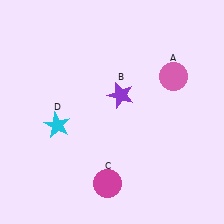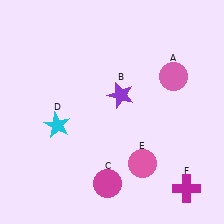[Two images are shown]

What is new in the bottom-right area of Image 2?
A magenta cross (F) was added in the bottom-right area of Image 2.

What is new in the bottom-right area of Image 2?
A pink circle (E) was added in the bottom-right area of Image 2.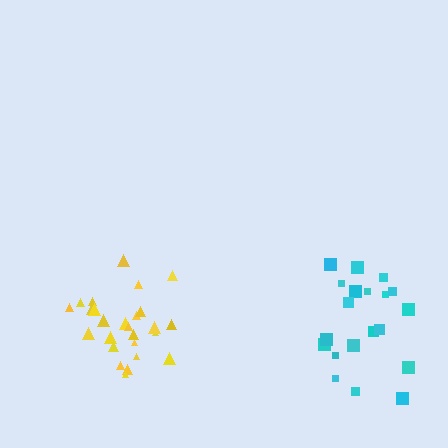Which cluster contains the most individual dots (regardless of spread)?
Yellow (26).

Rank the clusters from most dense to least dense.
yellow, cyan.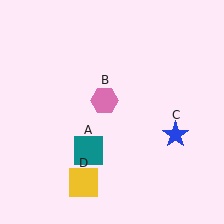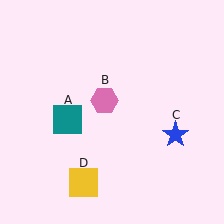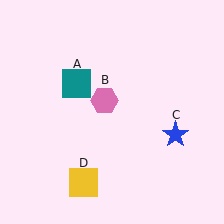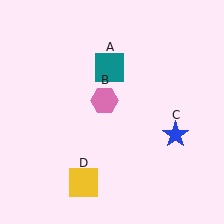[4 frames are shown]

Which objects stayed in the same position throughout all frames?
Pink hexagon (object B) and blue star (object C) and yellow square (object D) remained stationary.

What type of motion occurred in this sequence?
The teal square (object A) rotated clockwise around the center of the scene.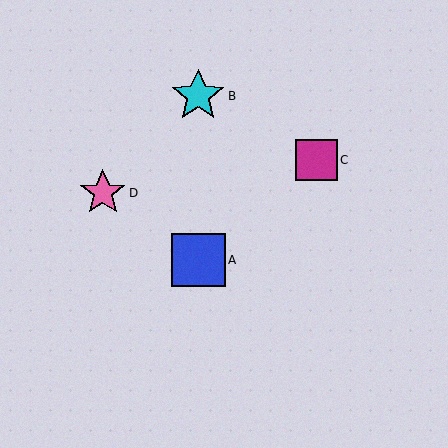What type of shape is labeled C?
Shape C is a magenta square.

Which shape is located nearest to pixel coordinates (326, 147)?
The magenta square (labeled C) at (316, 160) is nearest to that location.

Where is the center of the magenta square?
The center of the magenta square is at (316, 160).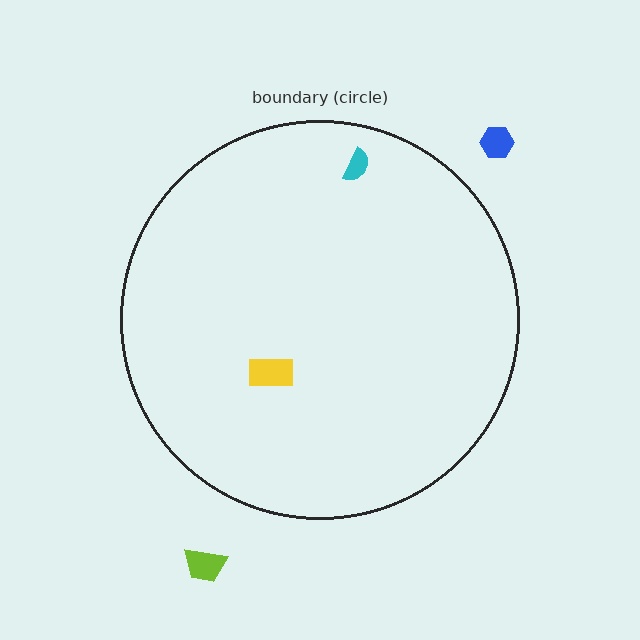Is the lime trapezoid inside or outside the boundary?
Outside.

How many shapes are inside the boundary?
2 inside, 2 outside.